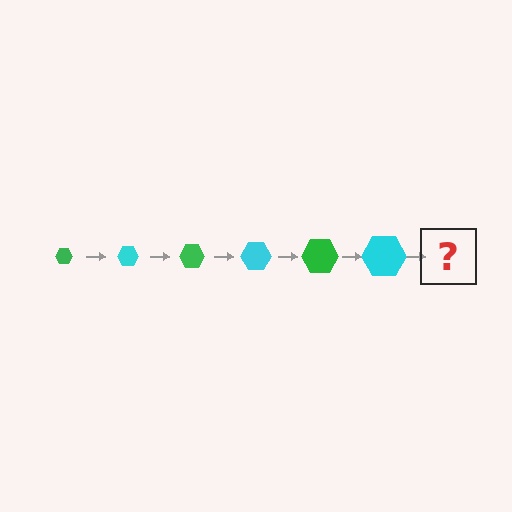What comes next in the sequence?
The next element should be a green hexagon, larger than the previous one.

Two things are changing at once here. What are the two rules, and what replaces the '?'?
The two rules are that the hexagon grows larger each step and the color cycles through green and cyan. The '?' should be a green hexagon, larger than the previous one.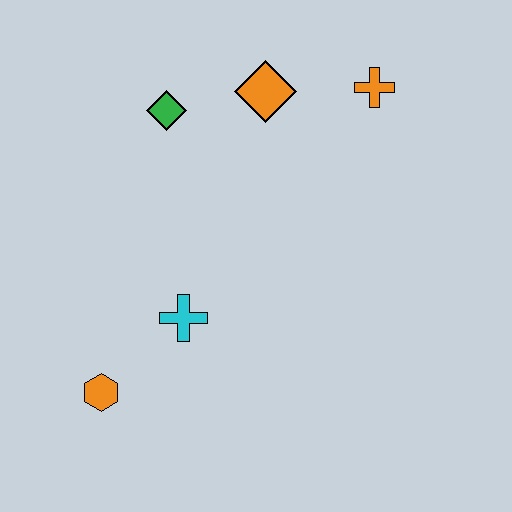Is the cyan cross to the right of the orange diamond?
No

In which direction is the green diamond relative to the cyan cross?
The green diamond is above the cyan cross.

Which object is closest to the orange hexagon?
The cyan cross is closest to the orange hexagon.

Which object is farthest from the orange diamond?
The orange hexagon is farthest from the orange diamond.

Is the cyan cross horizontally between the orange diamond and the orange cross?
No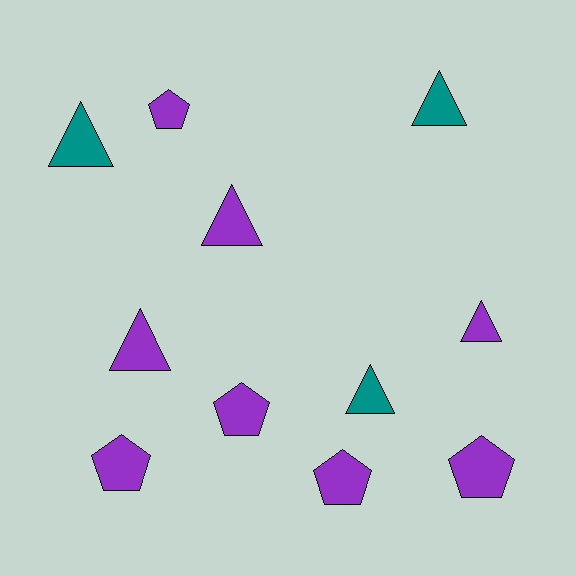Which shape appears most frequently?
Triangle, with 6 objects.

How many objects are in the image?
There are 11 objects.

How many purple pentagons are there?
There are 5 purple pentagons.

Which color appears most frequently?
Purple, with 8 objects.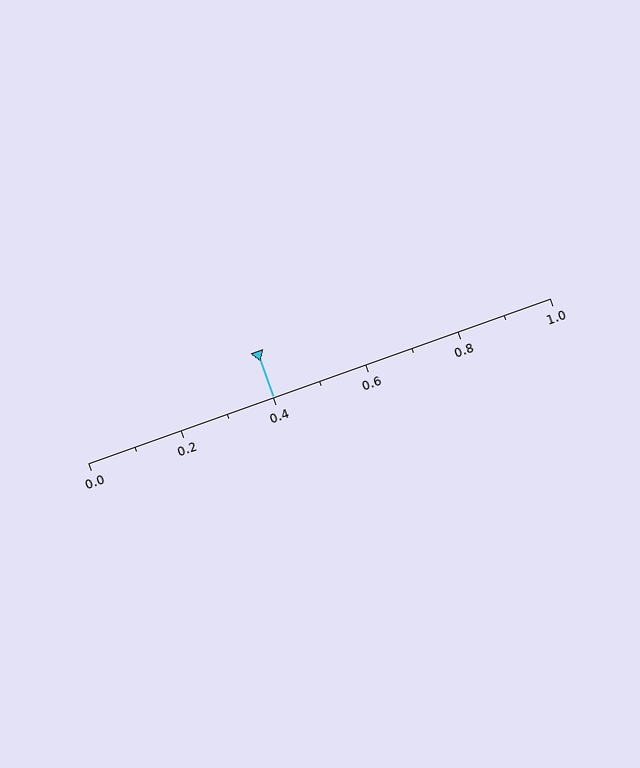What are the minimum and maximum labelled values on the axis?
The axis runs from 0.0 to 1.0.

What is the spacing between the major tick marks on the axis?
The major ticks are spaced 0.2 apart.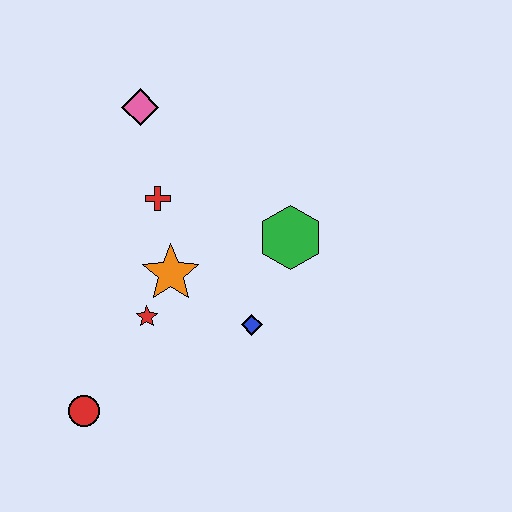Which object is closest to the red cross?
The orange star is closest to the red cross.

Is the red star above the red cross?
No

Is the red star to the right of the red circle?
Yes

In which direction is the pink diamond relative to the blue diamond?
The pink diamond is above the blue diamond.